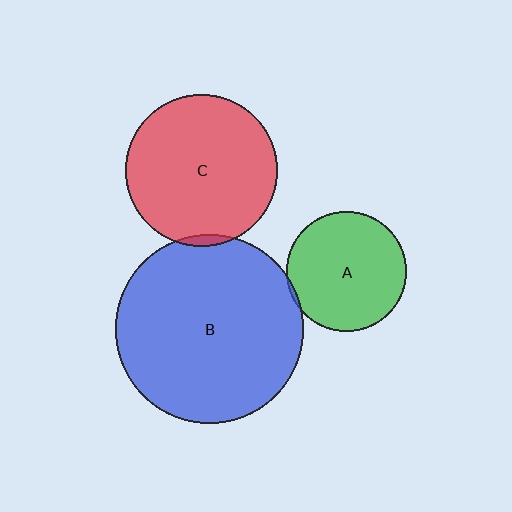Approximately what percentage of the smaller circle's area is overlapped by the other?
Approximately 5%.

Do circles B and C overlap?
Yes.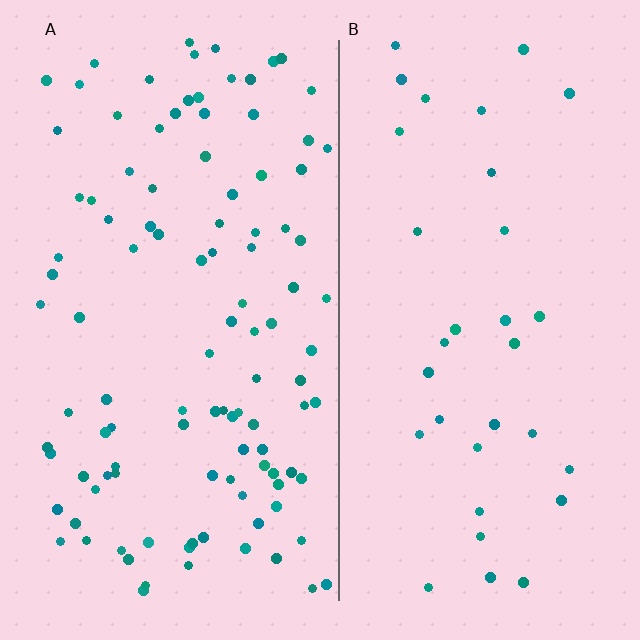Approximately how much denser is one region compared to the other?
Approximately 3.3× — region A over region B.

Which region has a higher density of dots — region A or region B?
A (the left).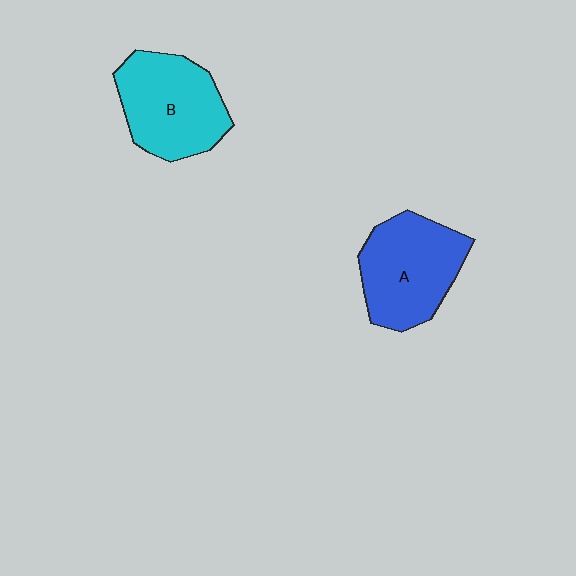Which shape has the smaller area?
Shape B (cyan).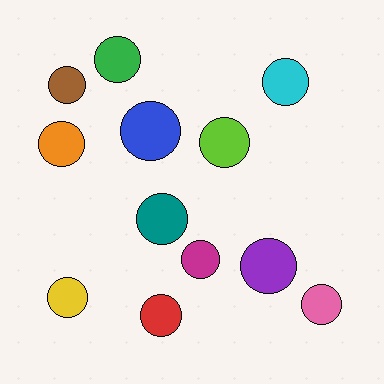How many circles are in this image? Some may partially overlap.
There are 12 circles.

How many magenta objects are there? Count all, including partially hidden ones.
There is 1 magenta object.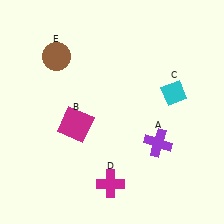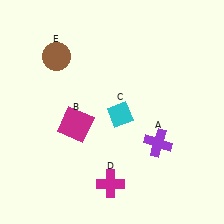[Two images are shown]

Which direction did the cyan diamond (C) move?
The cyan diamond (C) moved left.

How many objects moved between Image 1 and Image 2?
1 object moved between the two images.